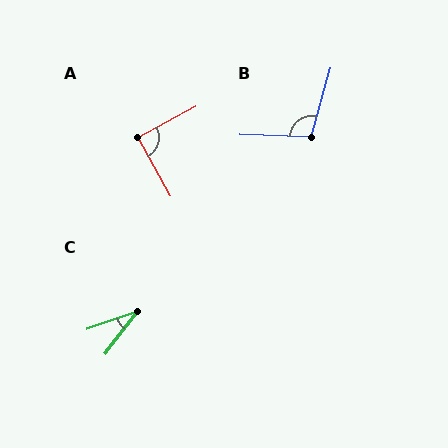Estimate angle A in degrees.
Approximately 89 degrees.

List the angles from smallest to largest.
C (34°), A (89°), B (104°).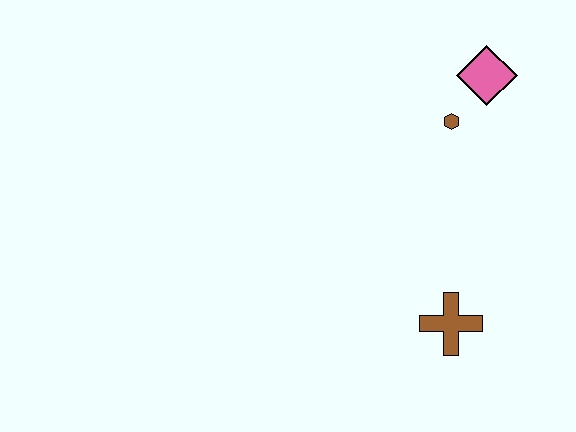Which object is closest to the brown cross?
The brown hexagon is closest to the brown cross.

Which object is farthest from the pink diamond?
The brown cross is farthest from the pink diamond.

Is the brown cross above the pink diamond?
No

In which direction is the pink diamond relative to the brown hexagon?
The pink diamond is above the brown hexagon.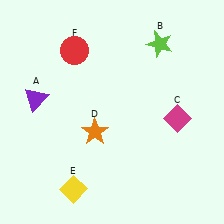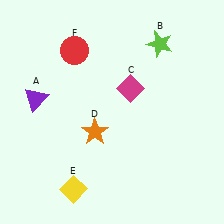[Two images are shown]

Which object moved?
The magenta diamond (C) moved left.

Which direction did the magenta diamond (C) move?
The magenta diamond (C) moved left.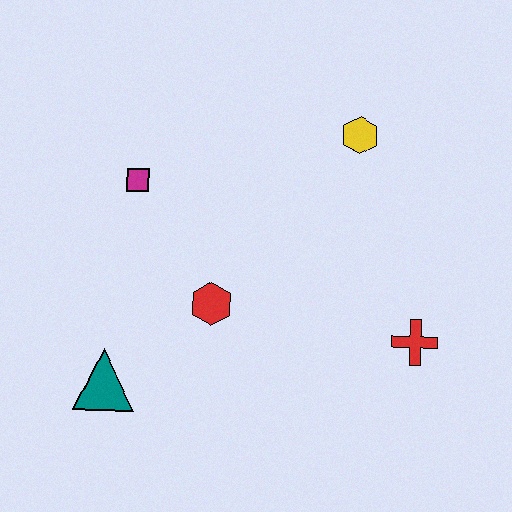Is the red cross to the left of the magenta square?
No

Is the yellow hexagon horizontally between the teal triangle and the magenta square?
No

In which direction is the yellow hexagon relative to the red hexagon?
The yellow hexagon is above the red hexagon.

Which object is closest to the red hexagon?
The teal triangle is closest to the red hexagon.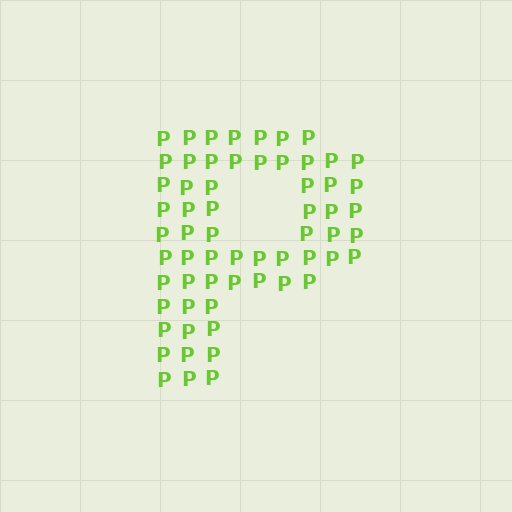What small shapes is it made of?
It is made of small letter P's.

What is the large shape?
The large shape is the letter P.